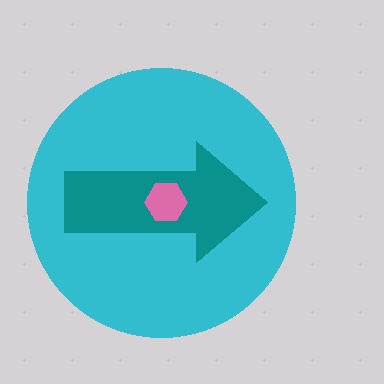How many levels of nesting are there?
3.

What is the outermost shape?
The cyan circle.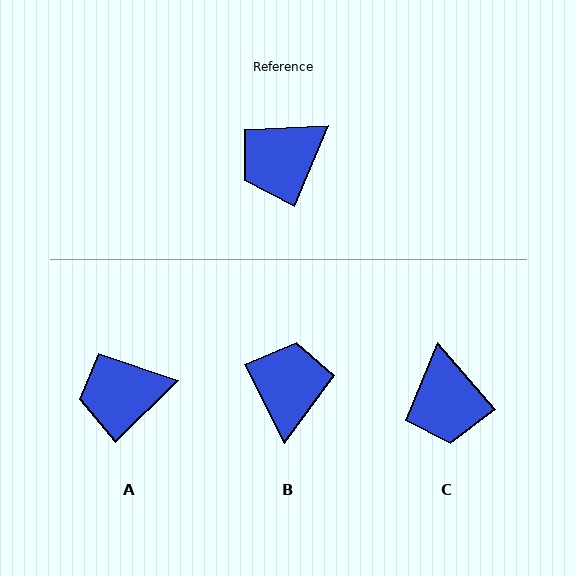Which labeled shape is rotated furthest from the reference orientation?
B, about 130 degrees away.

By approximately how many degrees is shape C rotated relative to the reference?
Approximately 64 degrees counter-clockwise.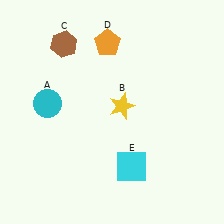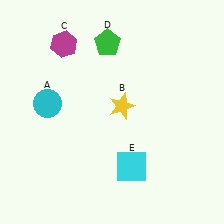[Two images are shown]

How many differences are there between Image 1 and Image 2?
There are 2 differences between the two images.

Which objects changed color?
C changed from brown to magenta. D changed from orange to green.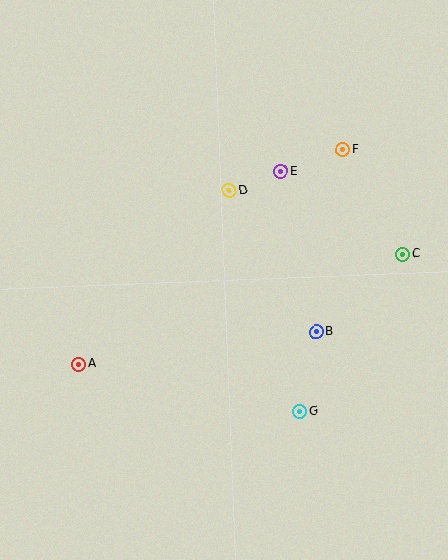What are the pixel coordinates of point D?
Point D is at (229, 190).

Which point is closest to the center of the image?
Point D at (229, 190) is closest to the center.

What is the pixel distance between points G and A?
The distance between G and A is 226 pixels.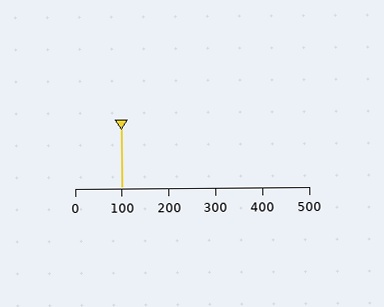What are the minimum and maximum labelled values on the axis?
The axis runs from 0 to 500.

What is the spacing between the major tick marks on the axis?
The major ticks are spaced 100 apart.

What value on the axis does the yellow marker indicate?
The marker indicates approximately 100.